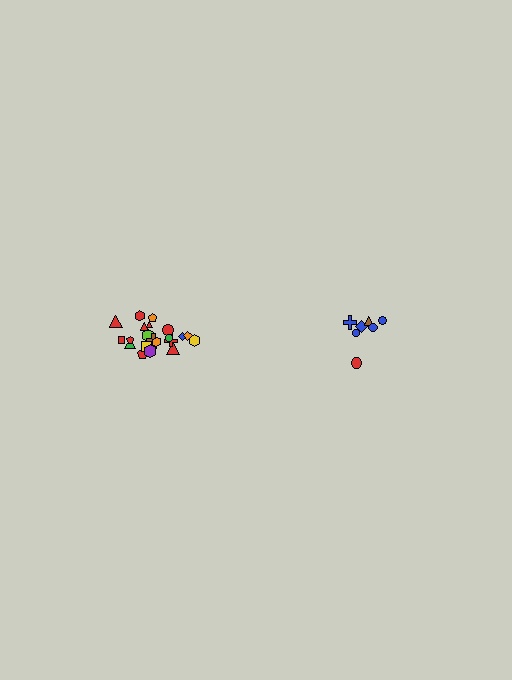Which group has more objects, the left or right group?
The left group.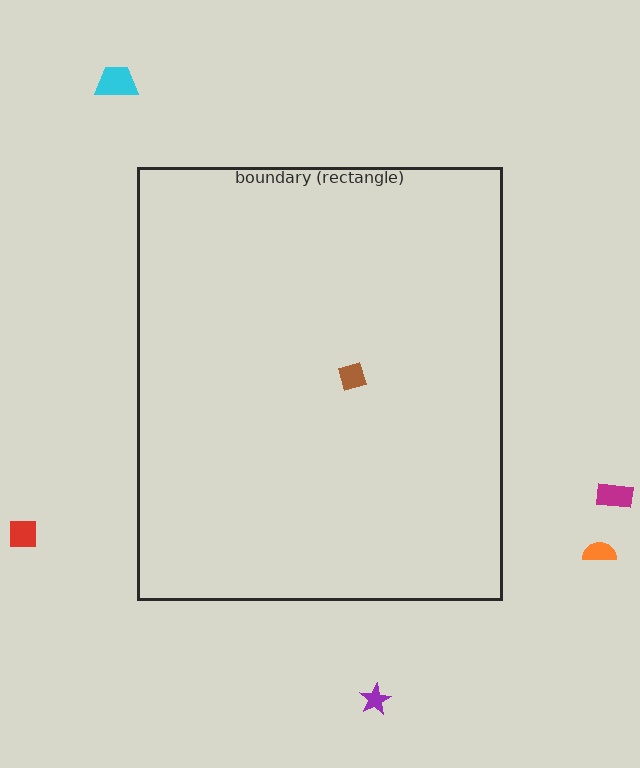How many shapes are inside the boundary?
1 inside, 5 outside.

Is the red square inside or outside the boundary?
Outside.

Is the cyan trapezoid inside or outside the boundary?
Outside.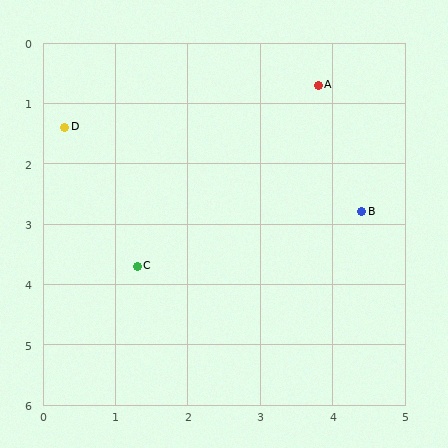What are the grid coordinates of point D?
Point D is at approximately (0.3, 1.4).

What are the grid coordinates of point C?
Point C is at approximately (1.3, 3.7).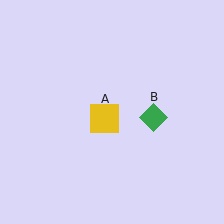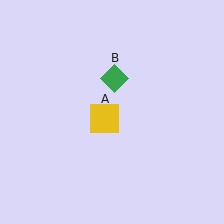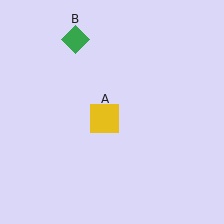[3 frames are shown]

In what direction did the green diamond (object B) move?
The green diamond (object B) moved up and to the left.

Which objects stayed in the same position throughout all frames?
Yellow square (object A) remained stationary.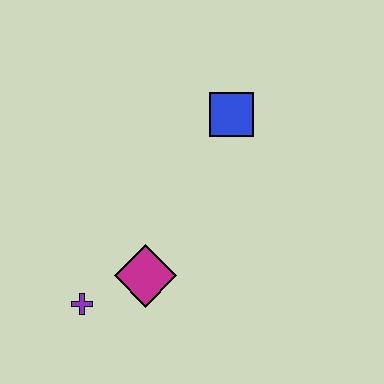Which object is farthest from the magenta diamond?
The blue square is farthest from the magenta diamond.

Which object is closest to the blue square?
The magenta diamond is closest to the blue square.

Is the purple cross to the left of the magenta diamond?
Yes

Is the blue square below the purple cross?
No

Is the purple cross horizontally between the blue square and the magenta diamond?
No